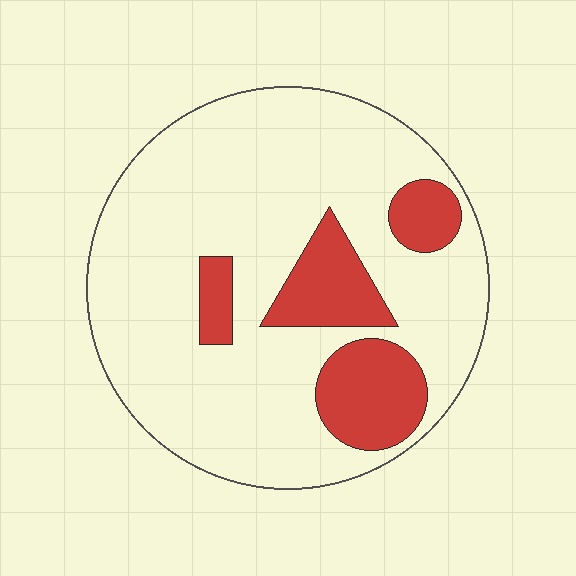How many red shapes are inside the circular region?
4.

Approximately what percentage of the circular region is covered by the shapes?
Approximately 20%.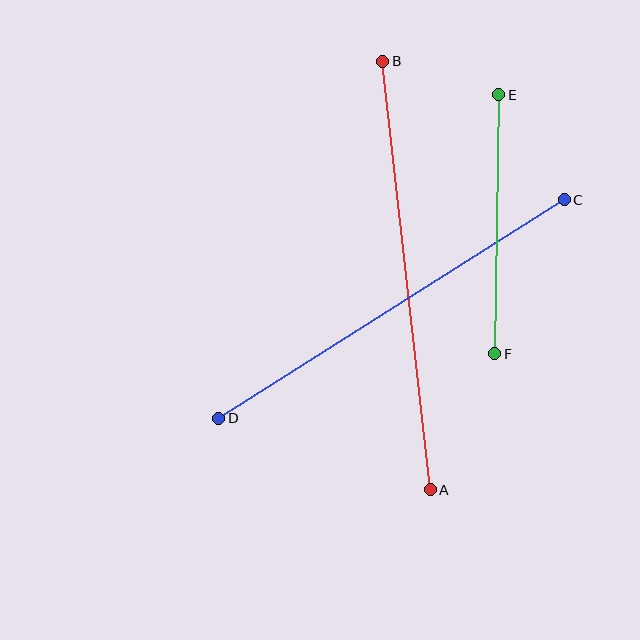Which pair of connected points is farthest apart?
Points A and B are farthest apart.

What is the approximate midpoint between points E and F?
The midpoint is at approximately (497, 224) pixels.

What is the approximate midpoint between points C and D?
The midpoint is at approximately (391, 309) pixels.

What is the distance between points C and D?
The distance is approximately 409 pixels.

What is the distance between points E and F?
The distance is approximately 259 pixels.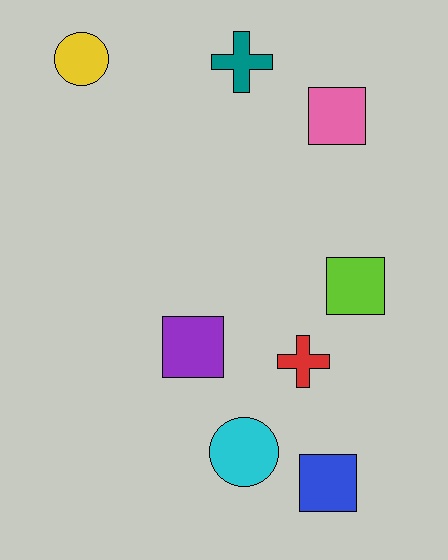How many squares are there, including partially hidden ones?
There are 4 squares.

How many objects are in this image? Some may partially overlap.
There are 8 objects.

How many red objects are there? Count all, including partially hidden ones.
There is 1 red object.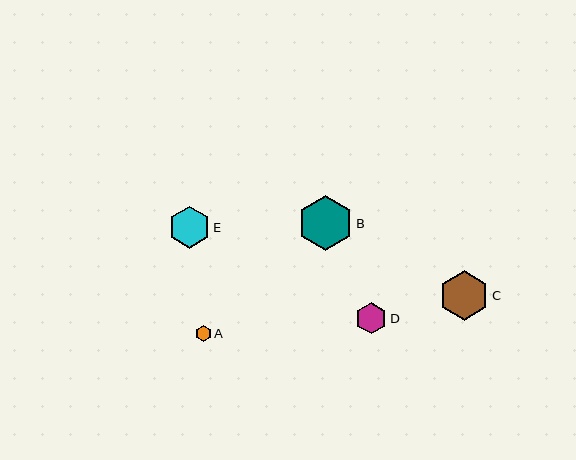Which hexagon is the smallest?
Hexagon A is the smallest with a size of approximately 16 pixels.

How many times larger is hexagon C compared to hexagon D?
Hexagon C is approximately 1.6 times the size of hexagon D.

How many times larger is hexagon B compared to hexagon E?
Hexagon B is approximately 1.3 times the size of hexagon E.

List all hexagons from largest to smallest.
From largest to smallest: B, C, E, D, A.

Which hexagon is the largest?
Hexagon B is the largest with a size of approximately 55 pixels.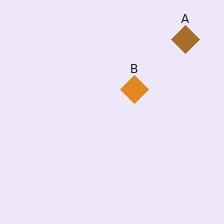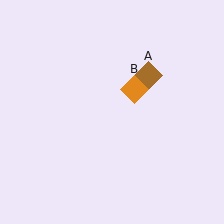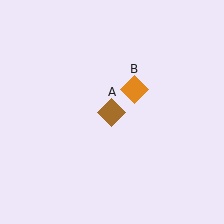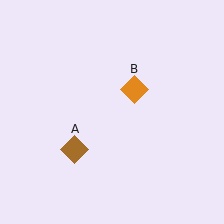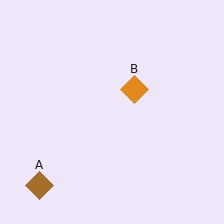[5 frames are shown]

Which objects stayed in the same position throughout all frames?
Orange diamond (object B) remained stationary.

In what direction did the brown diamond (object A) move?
The brown diamond (object A) moved down and to the left.